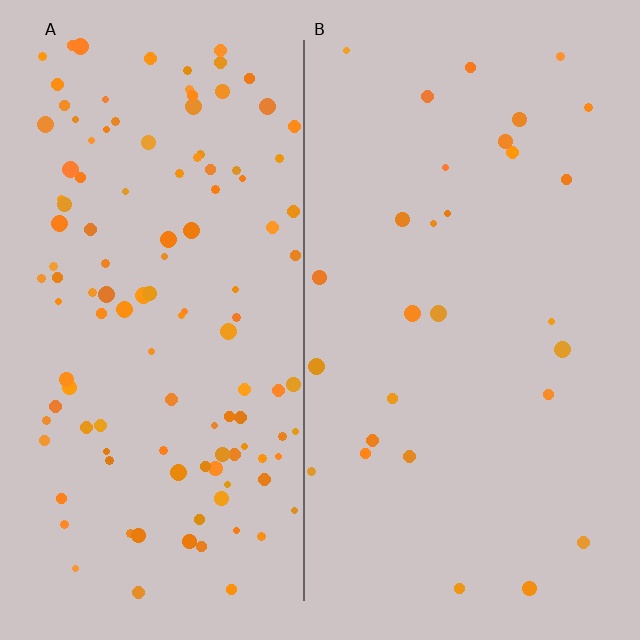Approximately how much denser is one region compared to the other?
Approximately 4.2× — region A over region B.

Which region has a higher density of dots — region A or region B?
A (the left).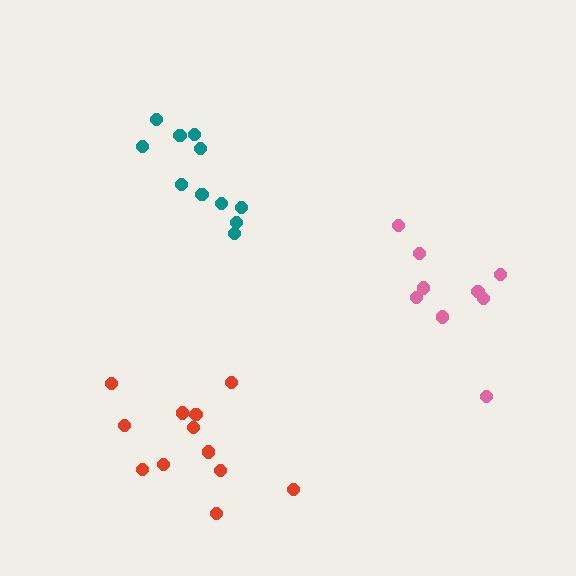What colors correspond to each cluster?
The clusters are colored: teal, pink, red.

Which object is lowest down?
The red cluster is bottommost.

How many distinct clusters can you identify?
There are 3 distinct clusters.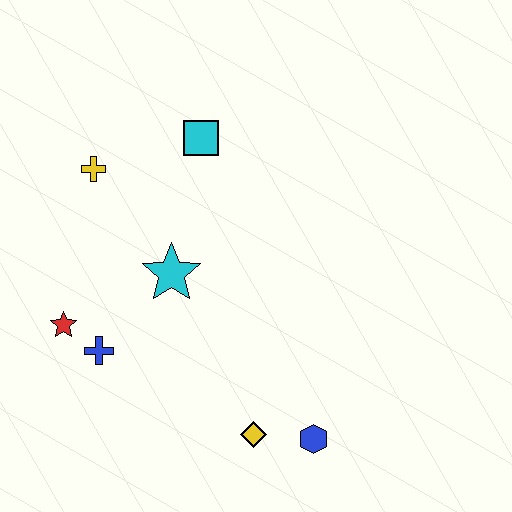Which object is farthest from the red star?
The blue hexagon is farthest from the red star.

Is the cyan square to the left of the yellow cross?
No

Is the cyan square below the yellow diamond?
No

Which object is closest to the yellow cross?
The cyan square is closest to the yellow cross.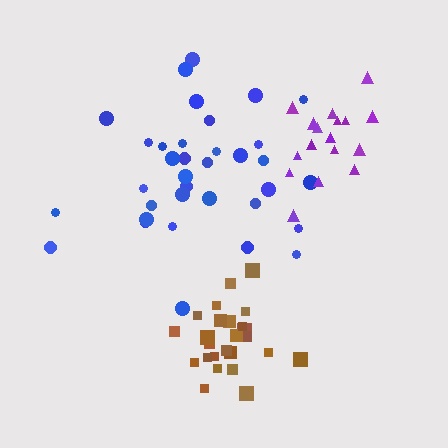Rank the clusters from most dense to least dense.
brown, purple, blue.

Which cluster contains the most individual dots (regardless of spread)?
Blue (35).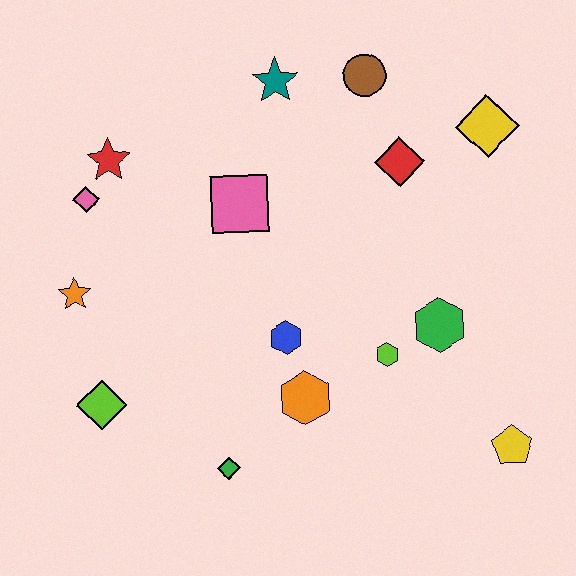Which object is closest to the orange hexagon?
The blue hexagon is closest to the orange hexagon.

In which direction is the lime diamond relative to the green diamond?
The lime diamond is to the left of the green diamond.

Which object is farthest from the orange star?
The yellow pentagon is farthest from the orange star.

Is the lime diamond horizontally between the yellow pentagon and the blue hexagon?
No